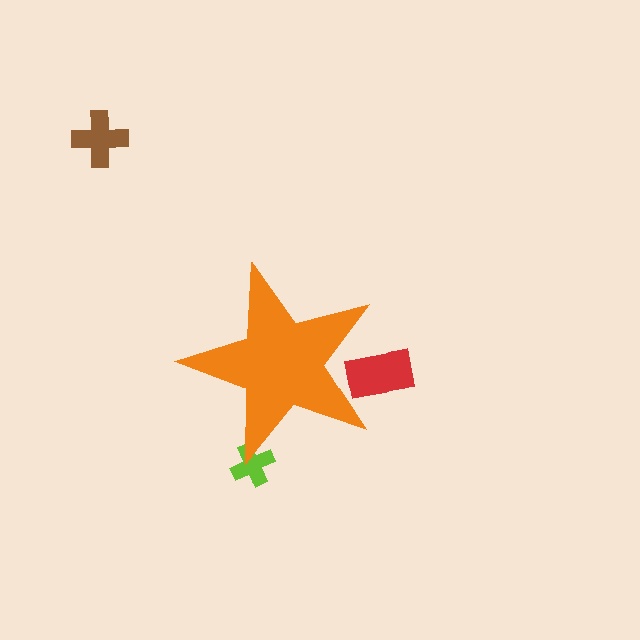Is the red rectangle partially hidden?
Yes, the red rectangle is partially hidden behind the orange star.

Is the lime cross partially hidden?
Yes, the lime cross is partially hidden behind the orange star.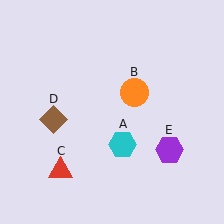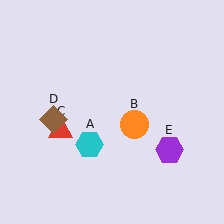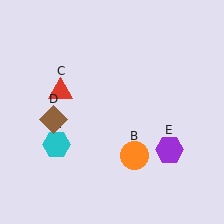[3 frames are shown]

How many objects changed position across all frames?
3 objects changed position: cyan hexagon (object A), orange circle (object B), red triangle (object C).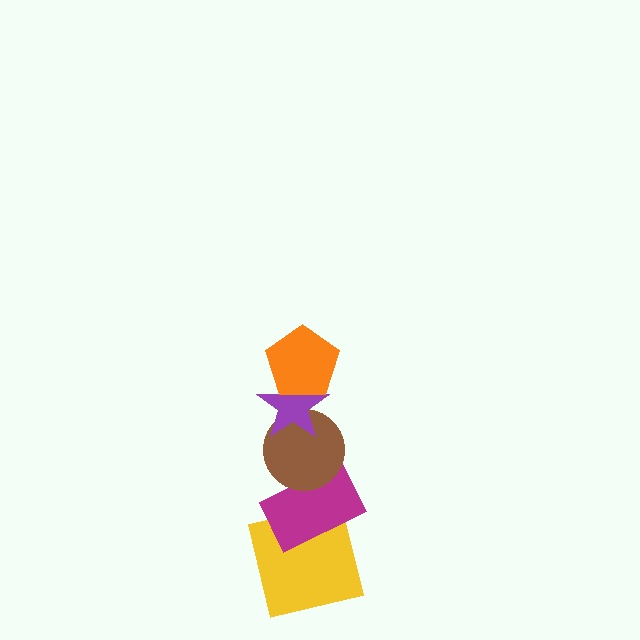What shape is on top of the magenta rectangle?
The brown circle is on top of the magenta rectangle.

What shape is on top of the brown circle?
The purple star is on top of the brown circle.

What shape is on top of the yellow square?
The magenta rectangle is on top of the yellow square.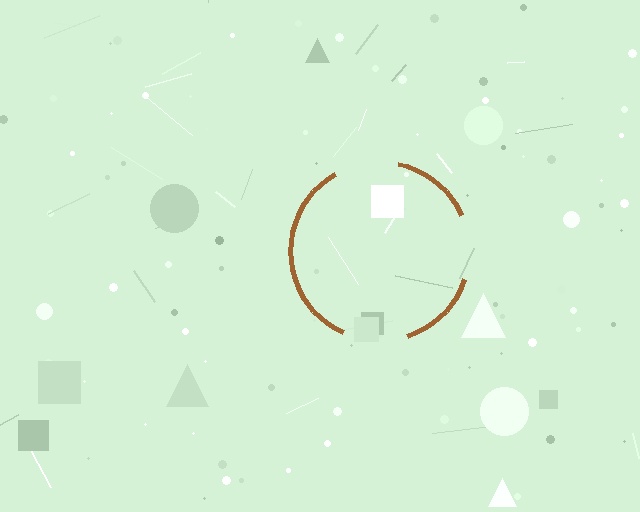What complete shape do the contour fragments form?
The contour fragments form a circle.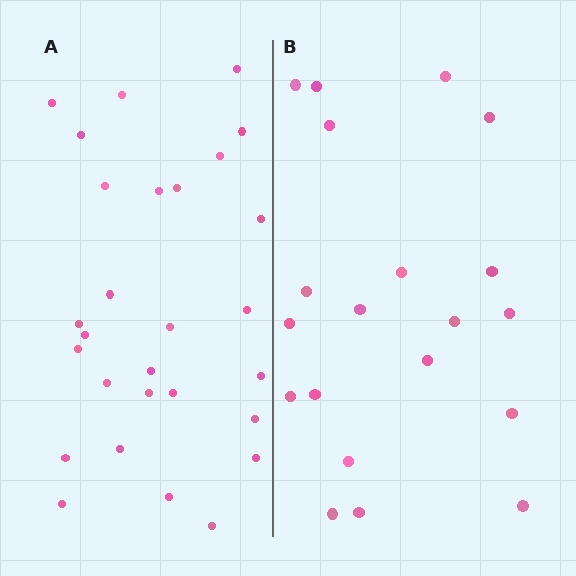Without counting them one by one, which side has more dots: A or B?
Region A (the left region) has more dots.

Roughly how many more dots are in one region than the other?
Region A has roughly 8 or so more dots than region B.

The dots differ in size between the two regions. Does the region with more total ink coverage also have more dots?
No. Region B has more total ink coverage because its dots are larger, but region A actually contains more individual dots. Total area can be misleading — the number of items is what matters here.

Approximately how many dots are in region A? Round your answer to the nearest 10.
About 30 dots. (The exact count is 28, which rounds to 30.)